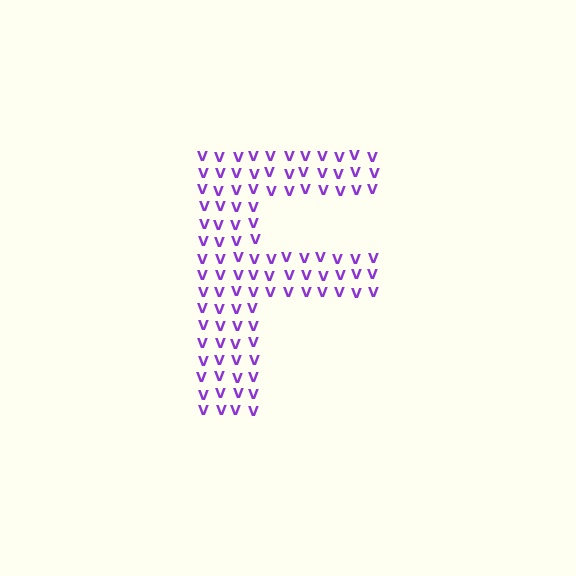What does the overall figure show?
The overall figure shows the letter F.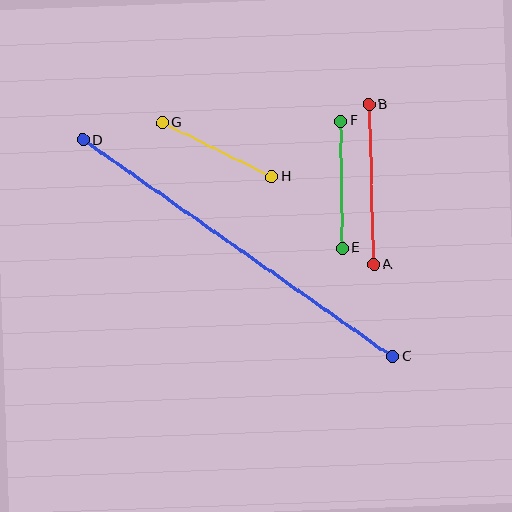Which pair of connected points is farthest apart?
Points C and D are farthest apart.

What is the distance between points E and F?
The distance is approximately 127 pixels.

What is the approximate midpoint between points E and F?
The midpoint is at approximately (341, 185) pixels.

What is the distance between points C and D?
The distance is approximately 378 pixels.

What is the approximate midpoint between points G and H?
The midpoint is at approximately (217, 149) pixels.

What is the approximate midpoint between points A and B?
The midpoint is at approximately (371, 185) pixels.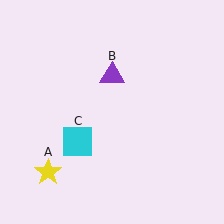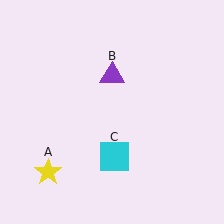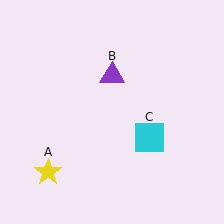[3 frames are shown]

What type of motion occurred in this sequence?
The cyan square (object C) rotated counterclockwise around the center of the scene.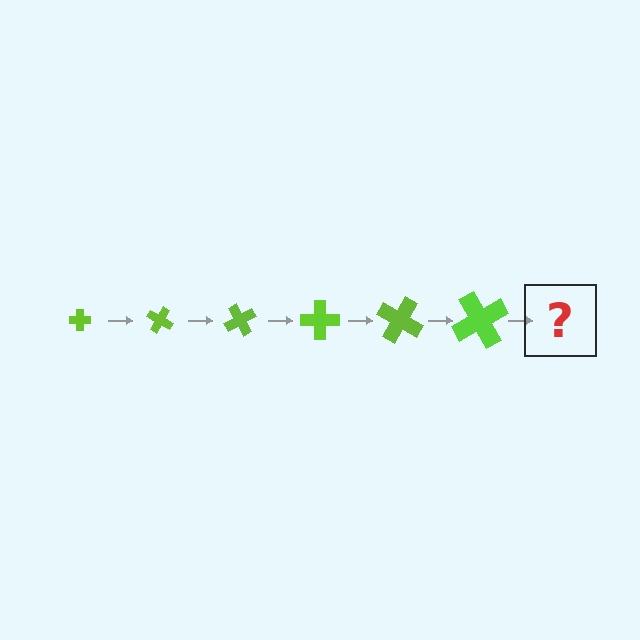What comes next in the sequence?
The next element should be a cross, larger than the previous one and rotated 180 degrees from the start.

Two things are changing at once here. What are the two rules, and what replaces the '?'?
The two rules are that the cross grows larger each step and it rotates 30 degrees each step. The '?' should be a cross, larger than the previous one and rotated 180 degrees from the start.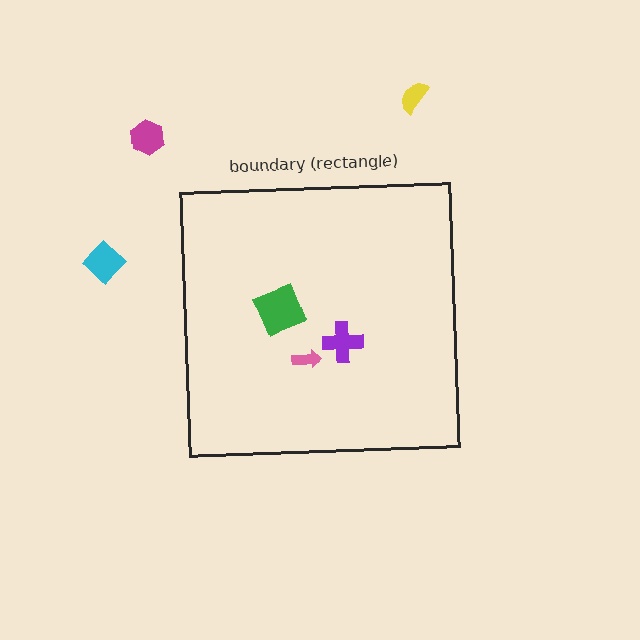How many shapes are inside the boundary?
3 inside, 3 outside.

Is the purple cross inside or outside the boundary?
Inside.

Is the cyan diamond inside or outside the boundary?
Outside.